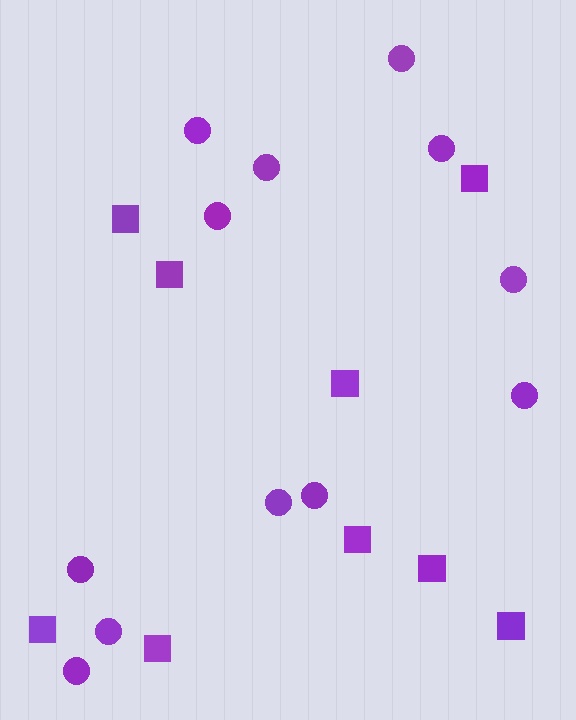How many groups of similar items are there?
There are 2 groups: one group of circles (12) and one group of squares (9).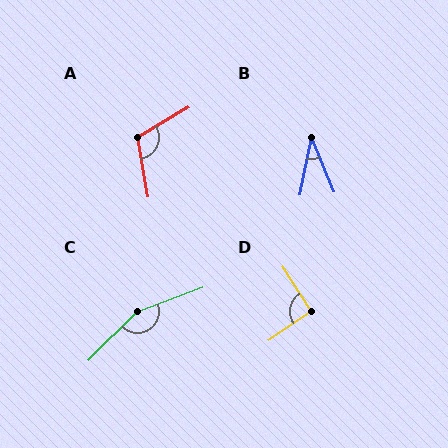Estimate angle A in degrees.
Approximately 111 degrees.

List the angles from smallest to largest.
B (34°), D (92°), A (111°), C (156°).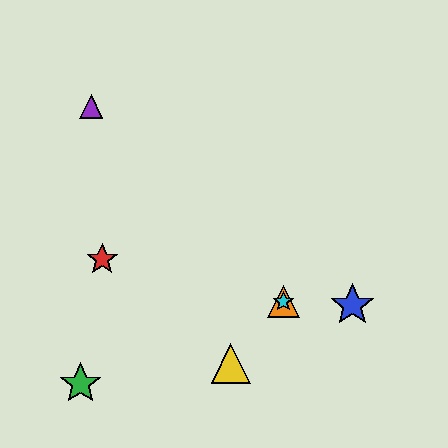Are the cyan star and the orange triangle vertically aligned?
Yes, both are at x≈283.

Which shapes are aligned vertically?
The orange triangle, the cyan star are aligned vertically.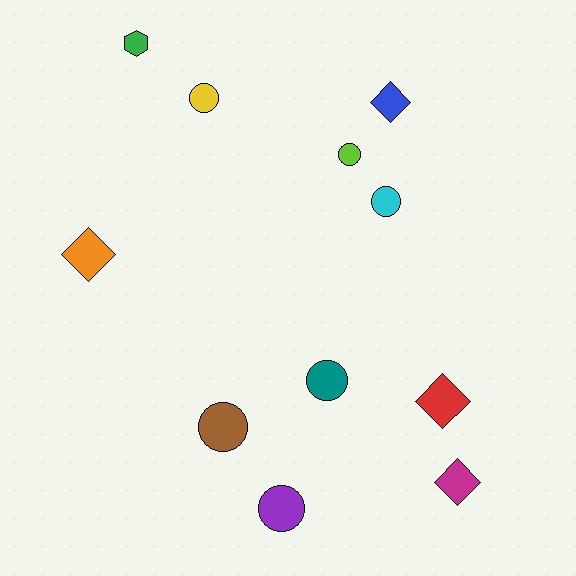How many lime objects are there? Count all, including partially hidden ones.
There is 1 lime object.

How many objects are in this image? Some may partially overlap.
There are 11 objects.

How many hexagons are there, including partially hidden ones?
There is 1 hexagon.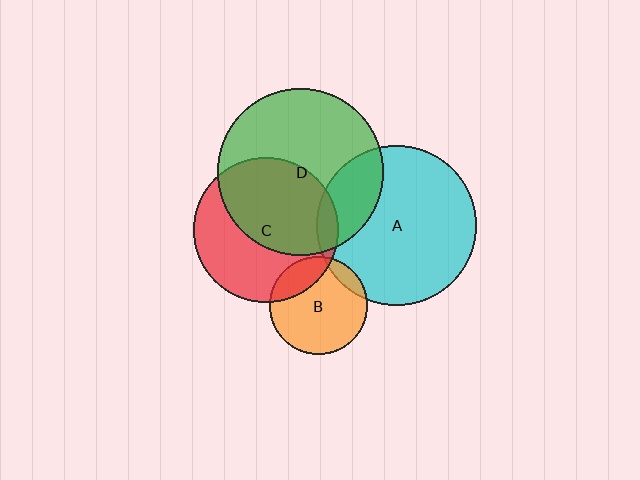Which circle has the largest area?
Circle D (green).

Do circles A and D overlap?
Yes.